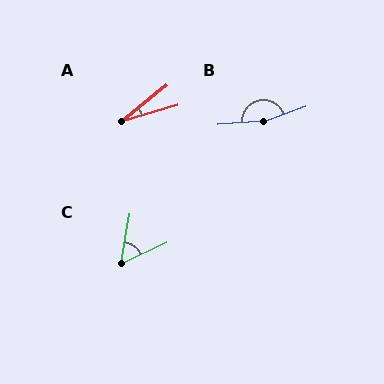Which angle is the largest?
B, at approximately 164 degrees.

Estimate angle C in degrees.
Approximately 55 degrees.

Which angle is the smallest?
A, at approximately 22 degrees.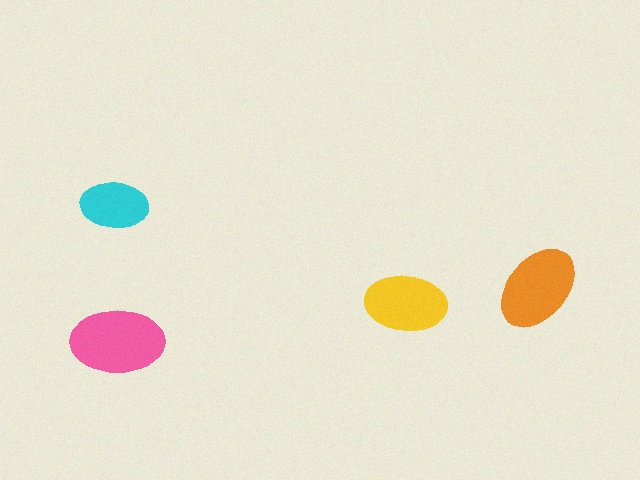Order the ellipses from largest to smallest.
the pink one, the orange one, the yellow one, the cyan one.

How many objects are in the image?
There are 4 objects in the image.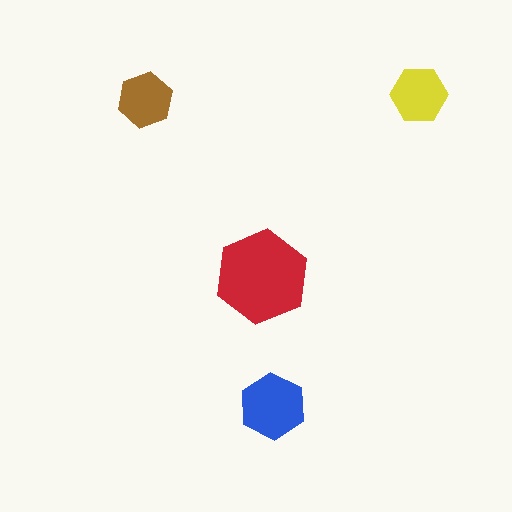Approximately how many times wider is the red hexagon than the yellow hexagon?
About 1.5 times wider.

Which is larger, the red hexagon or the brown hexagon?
The red one.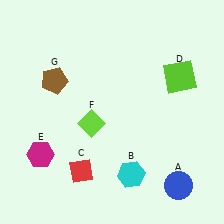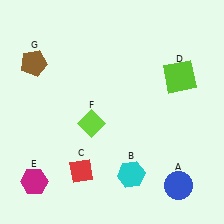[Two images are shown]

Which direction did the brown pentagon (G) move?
The brown pentagon (G) moved left.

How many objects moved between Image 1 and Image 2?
2 objects moved between the two images.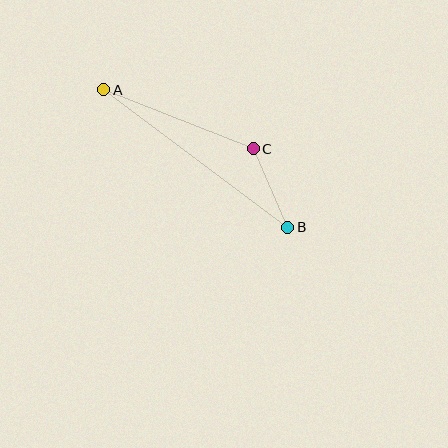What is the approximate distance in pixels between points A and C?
The distance between A and C is approximately 161 pixels.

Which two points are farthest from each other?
Points A and B are farthest from each other.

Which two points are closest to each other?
Points B and C are closest to each other.